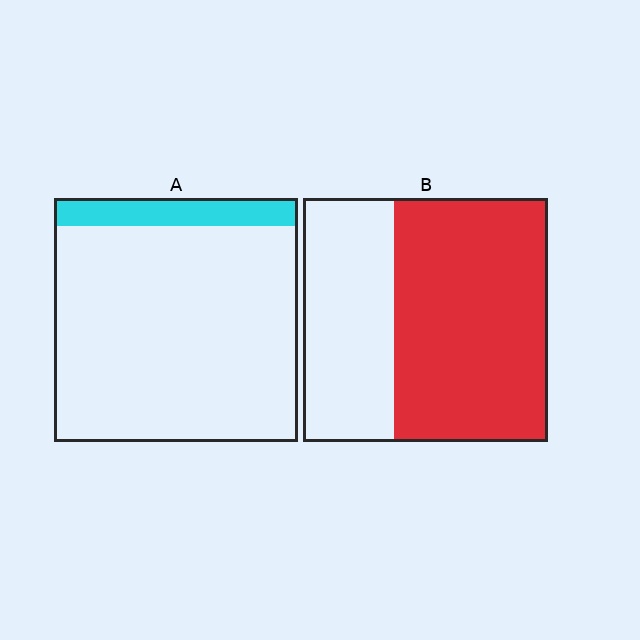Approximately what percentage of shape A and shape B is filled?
A is approximately 10% and B is approximately 65%.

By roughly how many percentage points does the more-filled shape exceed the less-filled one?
By roughly 50 percentage points (B over A).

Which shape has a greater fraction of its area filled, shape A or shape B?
Shape B.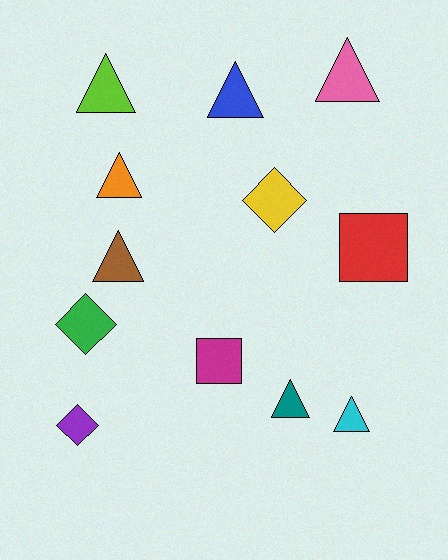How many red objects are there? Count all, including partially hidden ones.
There is 1 red object.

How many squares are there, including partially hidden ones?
There are 2 squares.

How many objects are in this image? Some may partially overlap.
There are 12 objects.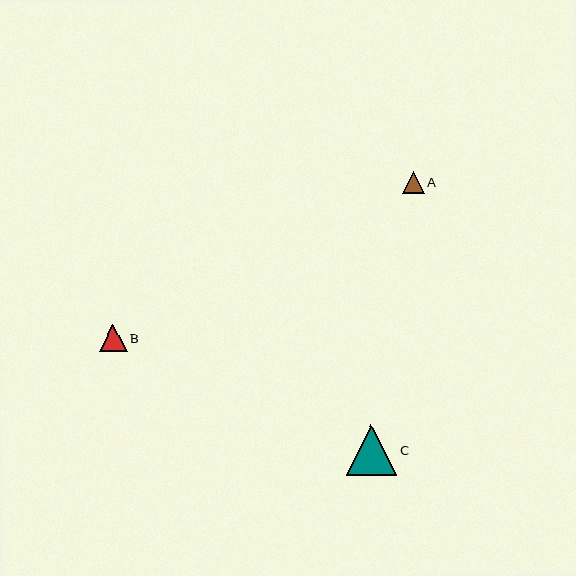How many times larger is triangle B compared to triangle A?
Triangle B is approximately 1.3 times the size of triangle A.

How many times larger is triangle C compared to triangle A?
Triangle C is approximately 2.4 times the size of triangle A.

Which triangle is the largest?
Triangle C is the largest with a size of approximately 51 pixels.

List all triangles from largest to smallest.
From largest to smallest: C, B, A.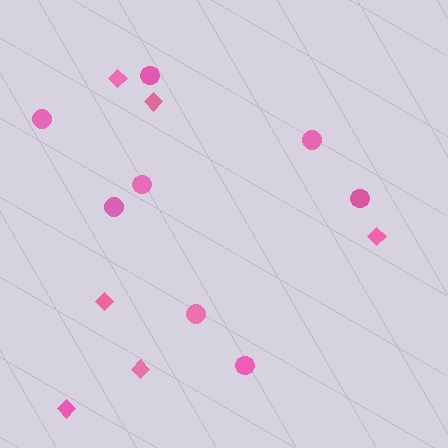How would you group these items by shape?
There are 2 groups: one group of diamonds (6) and one group of circles (8).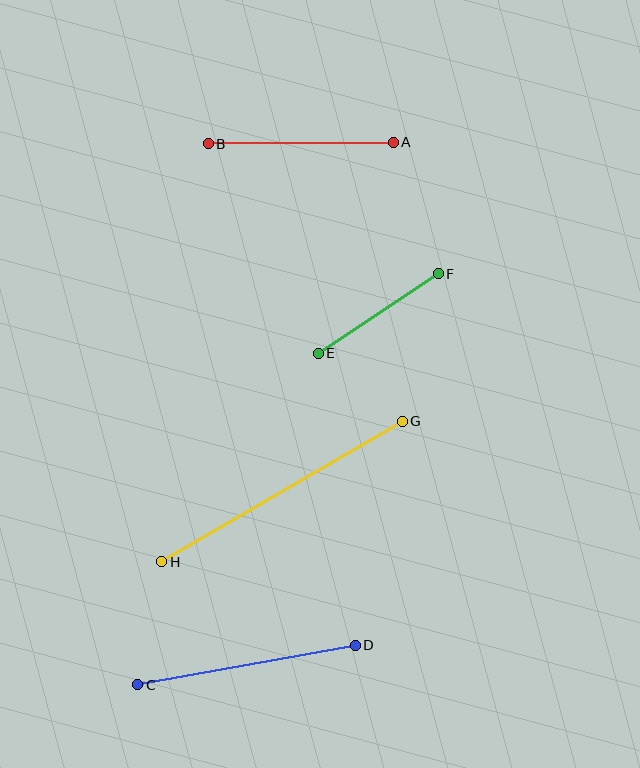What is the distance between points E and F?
The distance is approximately 144 pixels.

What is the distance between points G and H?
The distance is approximately 279 pixels.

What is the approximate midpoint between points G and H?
The midpoint is at approximately (282, 491) pixels.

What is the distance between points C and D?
The distance is approximately 221 pixels.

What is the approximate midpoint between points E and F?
The midpoint is at approximately (378, 314) pixels.